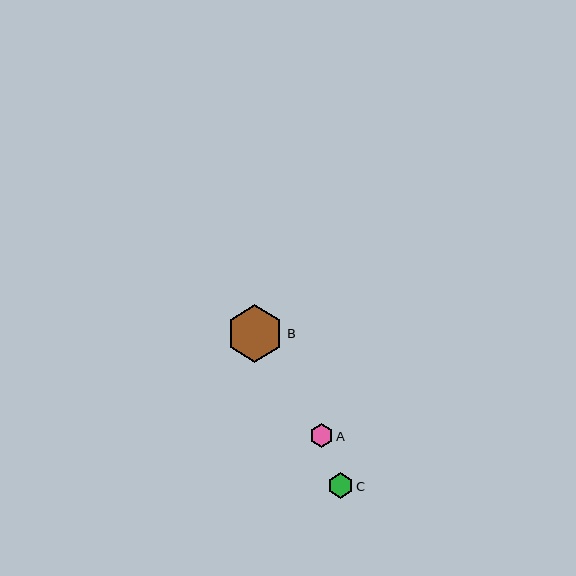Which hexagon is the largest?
Hexagon B is the largest with a size of approximately 58 pixels.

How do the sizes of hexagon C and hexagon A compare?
Hexagon C and hexagon A are approximately the same size.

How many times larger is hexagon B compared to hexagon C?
Hexagon B is approximately 2.3 times the size of hexagon C.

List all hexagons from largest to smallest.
From largest to smallest: B, C, A.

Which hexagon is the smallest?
Hexagon A is the smallest with a size of approximately 23 pixels.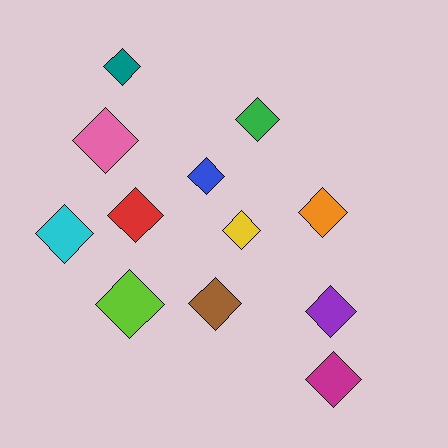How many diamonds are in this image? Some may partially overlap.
There are 12 diamonds.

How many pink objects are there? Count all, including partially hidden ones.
There is 1 pink object.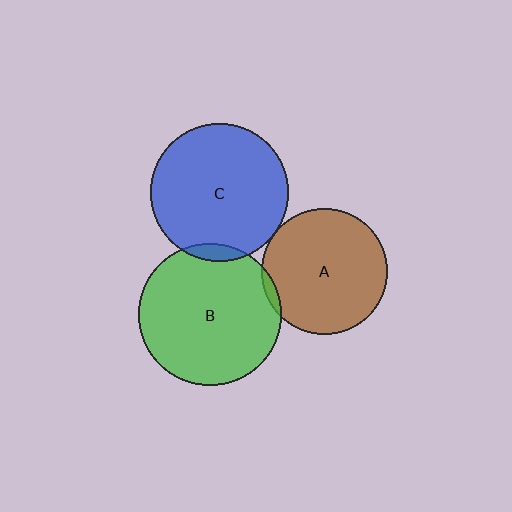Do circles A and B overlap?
Yes.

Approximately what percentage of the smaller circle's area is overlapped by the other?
Approximately 5%.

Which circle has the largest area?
Circle B (green).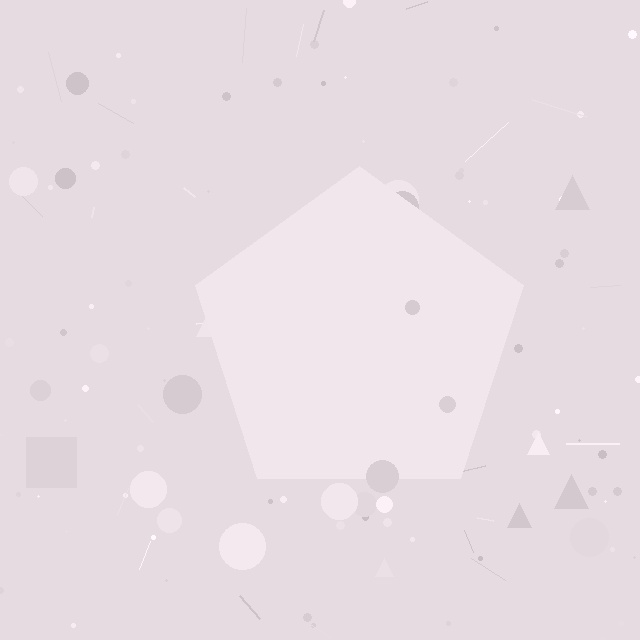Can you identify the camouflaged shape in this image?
The camouflaged shape is a pentagon.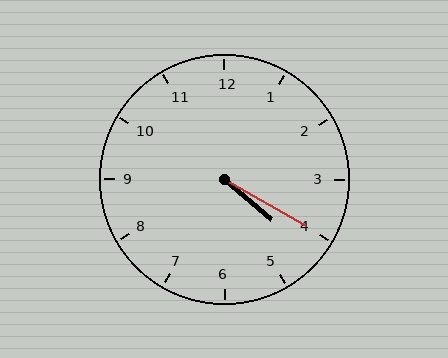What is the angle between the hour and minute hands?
Approximately 10 degrees.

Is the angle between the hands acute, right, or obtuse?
It is acute.